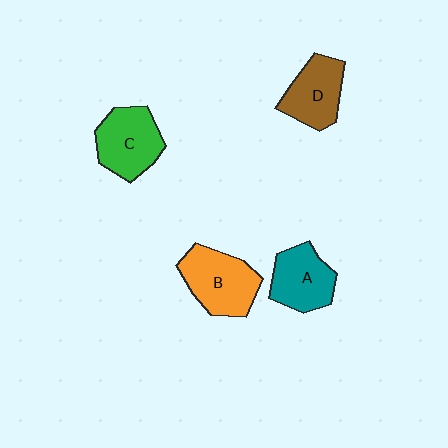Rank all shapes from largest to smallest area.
From largest to smallest: B (orange), C (green), A (teal), D (brown).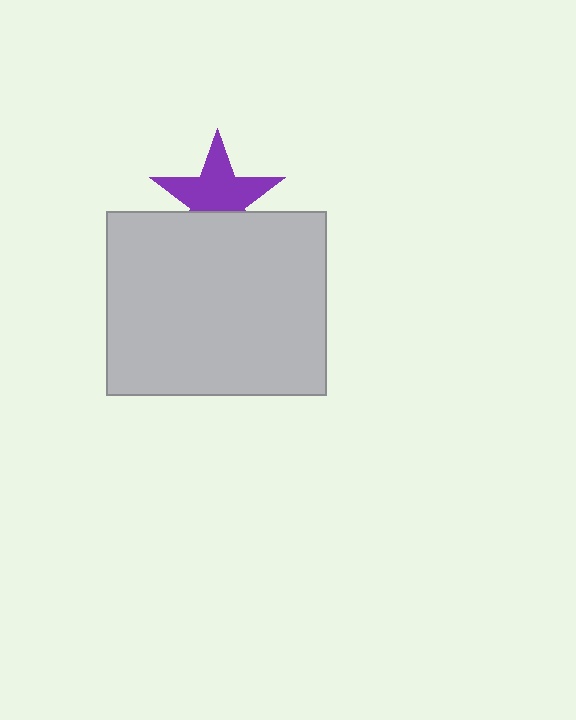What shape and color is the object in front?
The object in front is a light gray rectangle.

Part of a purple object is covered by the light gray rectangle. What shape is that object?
It is a star.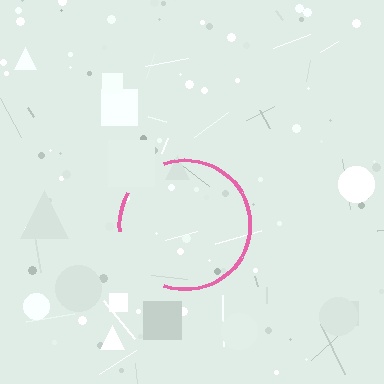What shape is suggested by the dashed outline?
The dashed outline suggests a circle.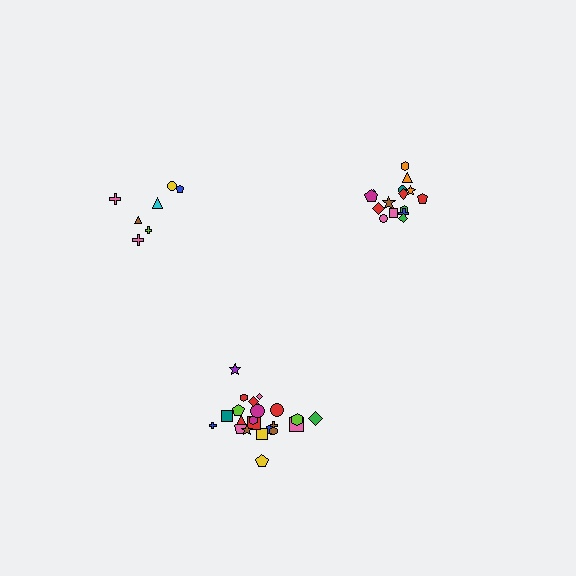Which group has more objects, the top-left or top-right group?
The top-right group.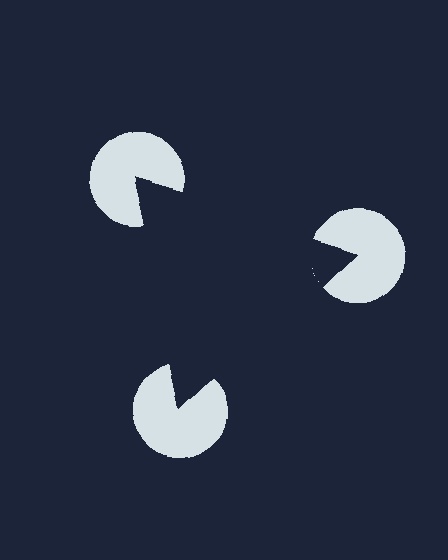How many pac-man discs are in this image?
There are 3 — one at each vertex of the illusory triangle.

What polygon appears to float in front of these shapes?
An illusory triangle — its edges are inferred from the aligned wedge cuts in the pac-man discs, not physically drawn.